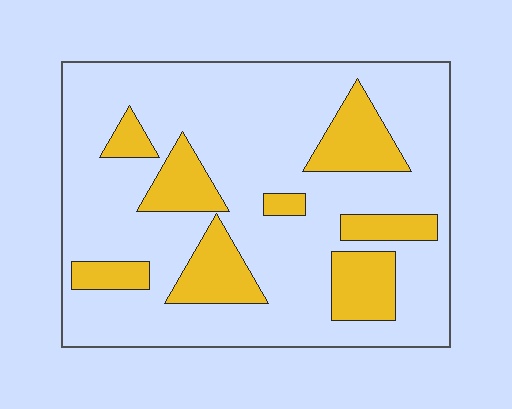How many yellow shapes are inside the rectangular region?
8.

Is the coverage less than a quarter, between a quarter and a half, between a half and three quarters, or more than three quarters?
Less than a quarter.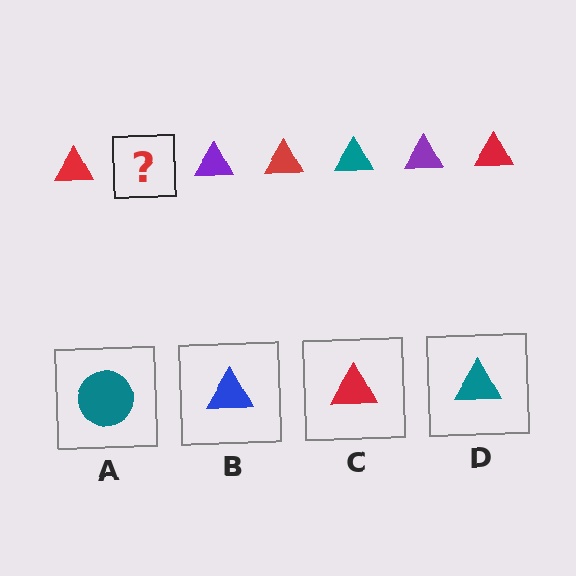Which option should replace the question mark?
Option D.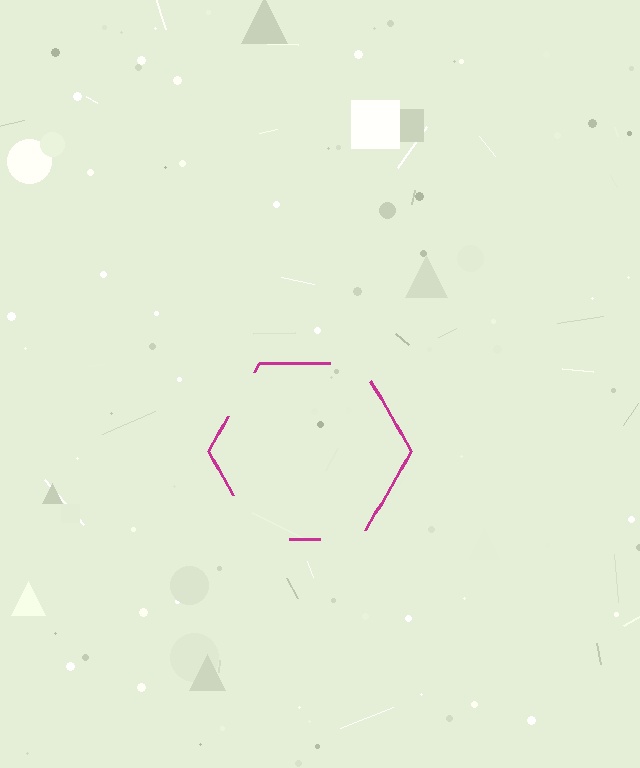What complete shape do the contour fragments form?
The contour fragments form a hexagon.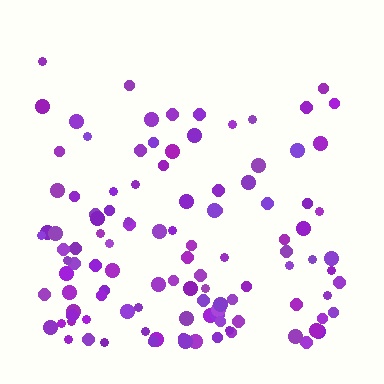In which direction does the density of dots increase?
From top to bottom, with the bottom side densest.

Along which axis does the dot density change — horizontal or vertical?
Vertical.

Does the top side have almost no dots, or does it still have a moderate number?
Still a moderate number, just noticeably fewer than the bottom.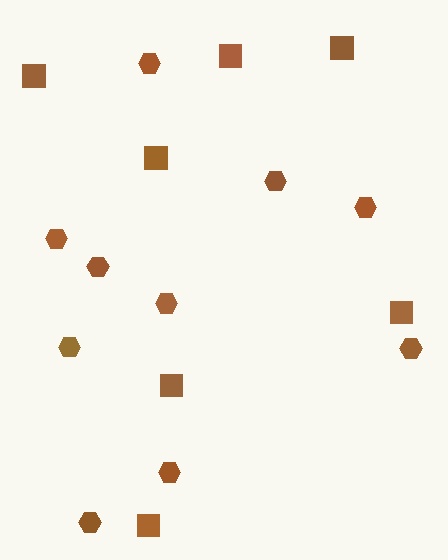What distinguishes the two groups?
There are 2 groups: one group of hexagons (10) and one group of squares (7).